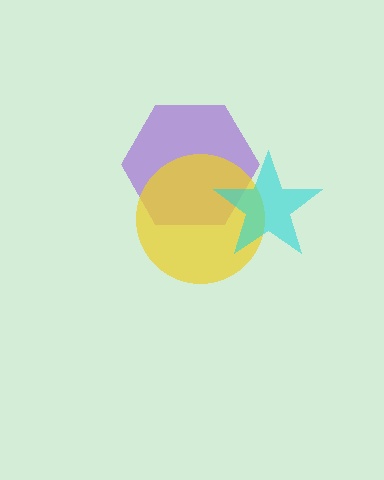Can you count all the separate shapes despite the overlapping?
Yes, there are 3 separate shapes.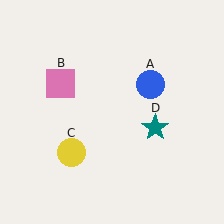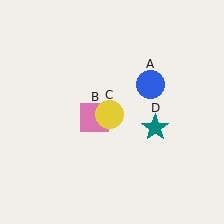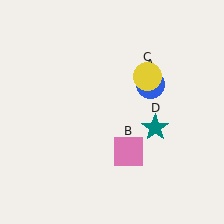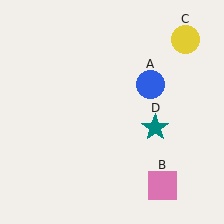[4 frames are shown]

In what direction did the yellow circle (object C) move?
The yellow circle (object C) moved up and to the right.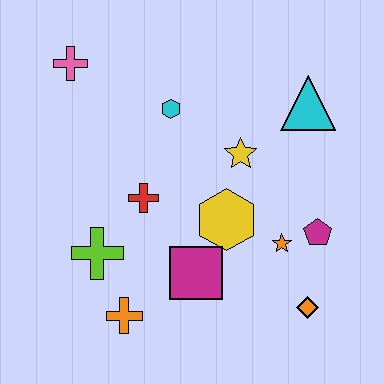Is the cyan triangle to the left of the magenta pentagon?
Yes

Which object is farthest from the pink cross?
The orange diamond is farthest from the pink cross.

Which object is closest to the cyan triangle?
The yellow star is closest to the cyan triangle.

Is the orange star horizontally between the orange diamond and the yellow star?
Yes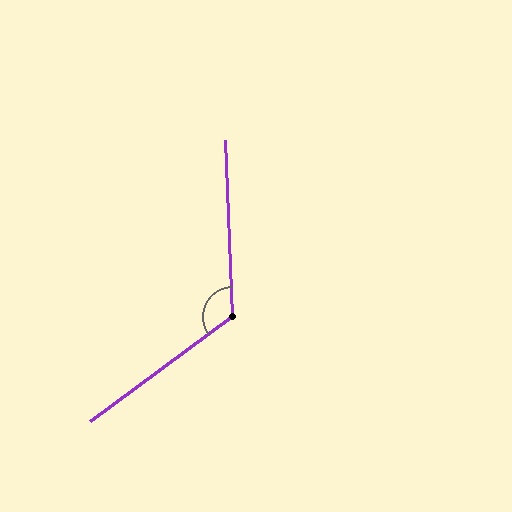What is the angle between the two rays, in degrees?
Approximately 124 degrees.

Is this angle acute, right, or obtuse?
It is obtuse.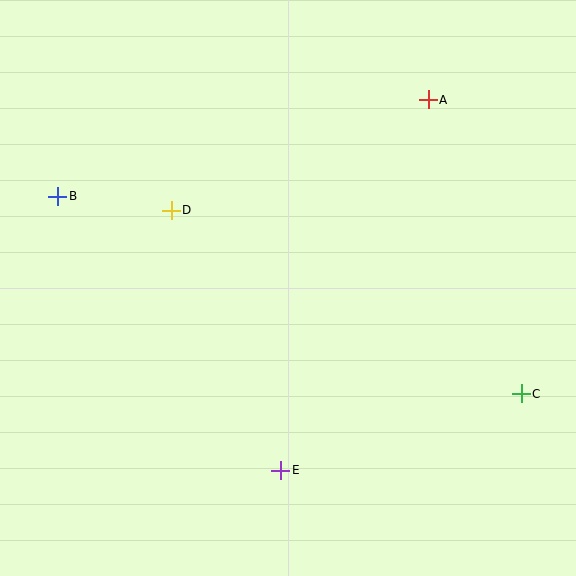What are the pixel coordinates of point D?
Point D is at (171, 210).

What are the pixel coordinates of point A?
Point A is at (428, 100).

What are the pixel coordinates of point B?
Point B is at (58, 196).